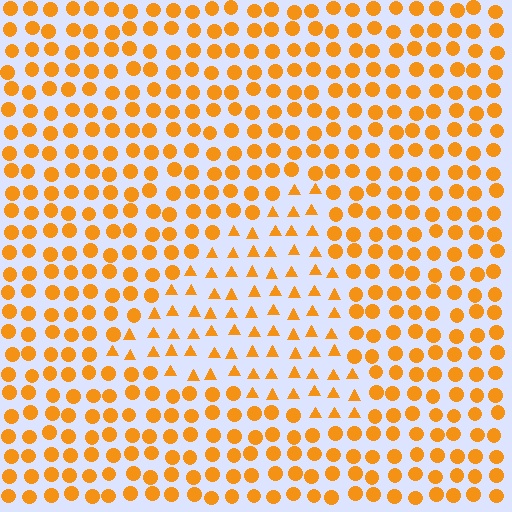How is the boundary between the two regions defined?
The boundary is defined by a change in element shape: triangles inside vs. circles outside. All elements share the same color and spacing.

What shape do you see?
I see a triangle.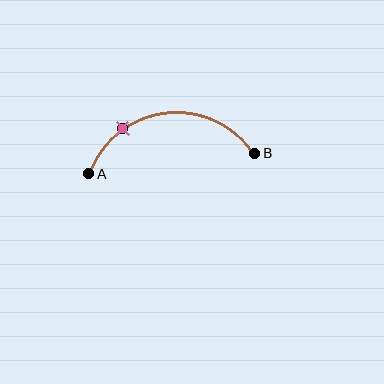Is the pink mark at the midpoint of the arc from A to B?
No. The pink mark lies on the arc but is closer to endpoint A. The arc midpoint would be at the point on the curve equidistant along the arc from both A and B.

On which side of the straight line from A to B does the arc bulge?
The arc bulges above the straight line connecting A and B.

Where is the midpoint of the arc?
The arc midpoint is the point on the curve farthest from the straight line joining A and B. It sits above that line.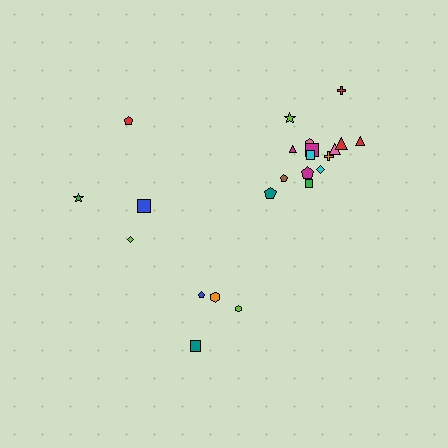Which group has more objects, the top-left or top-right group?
The top-right group.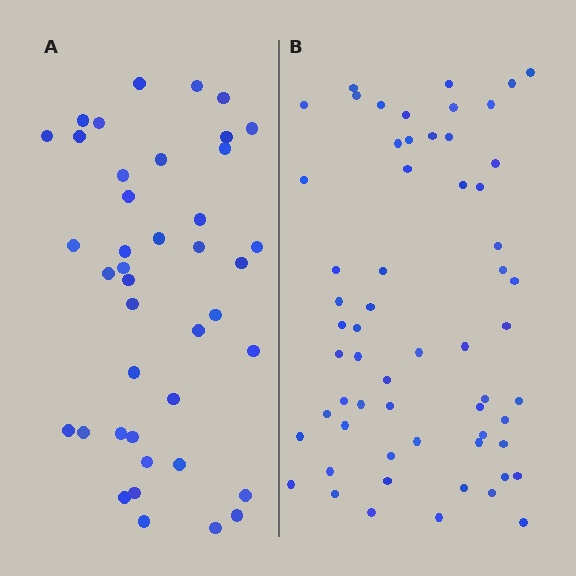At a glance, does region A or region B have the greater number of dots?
Region B (the right region) has more dots.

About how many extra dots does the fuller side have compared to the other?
Region B has approximately 20 more dots than region A.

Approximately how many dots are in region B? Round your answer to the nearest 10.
About 60 dots.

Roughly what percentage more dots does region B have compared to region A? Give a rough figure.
About 45% more.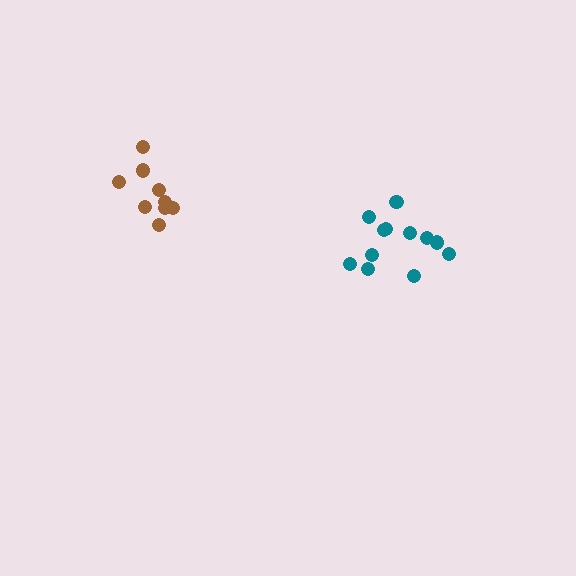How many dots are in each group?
Group 1: 12 dots, Group 2: 9 dots (21 total).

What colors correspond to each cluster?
The clusters are colored: teal, brown.